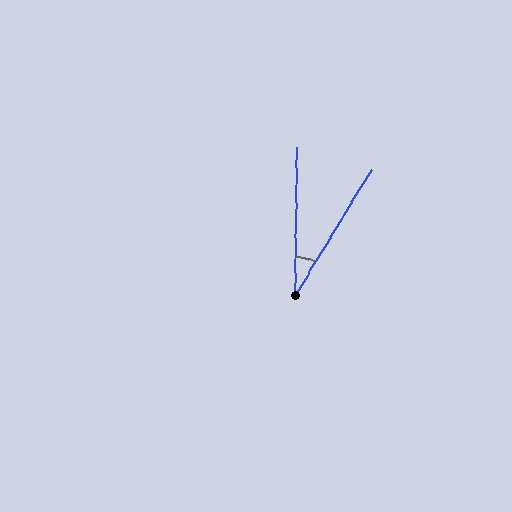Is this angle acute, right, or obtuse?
It is acute.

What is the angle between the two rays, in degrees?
Approximately 31 degrees.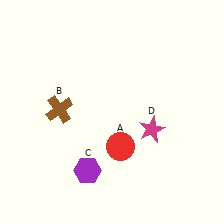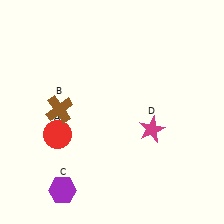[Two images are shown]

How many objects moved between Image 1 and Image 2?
2 objects moved between the two images.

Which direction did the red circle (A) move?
The red circle (A) moved left.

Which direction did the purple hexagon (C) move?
The purple hexagon (C) moved left.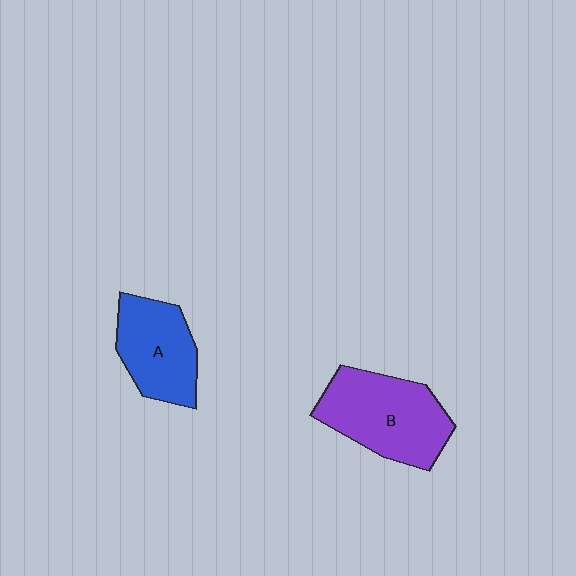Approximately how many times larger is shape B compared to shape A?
Approximately 1.3 times.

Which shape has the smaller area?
Shape A (blue).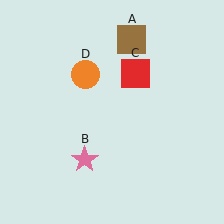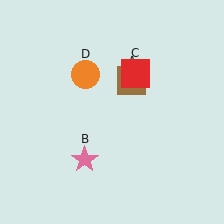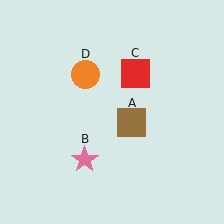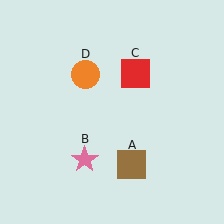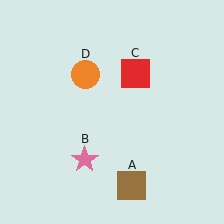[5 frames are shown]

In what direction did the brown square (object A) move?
The brown square (object A) moved down.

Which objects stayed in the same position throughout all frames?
Pink star (object B) and red square (object C) and orange circle (object D) remained stationary.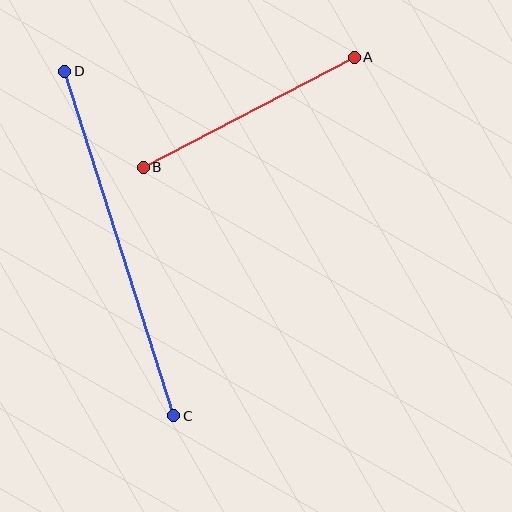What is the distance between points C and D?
The distance is approximately 362 pixels.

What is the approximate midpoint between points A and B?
The midpoint is at approximately (249, 112) pixels.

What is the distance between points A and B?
The distance is approximately 238 pixels.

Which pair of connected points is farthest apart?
Points C and D are farthest apart.